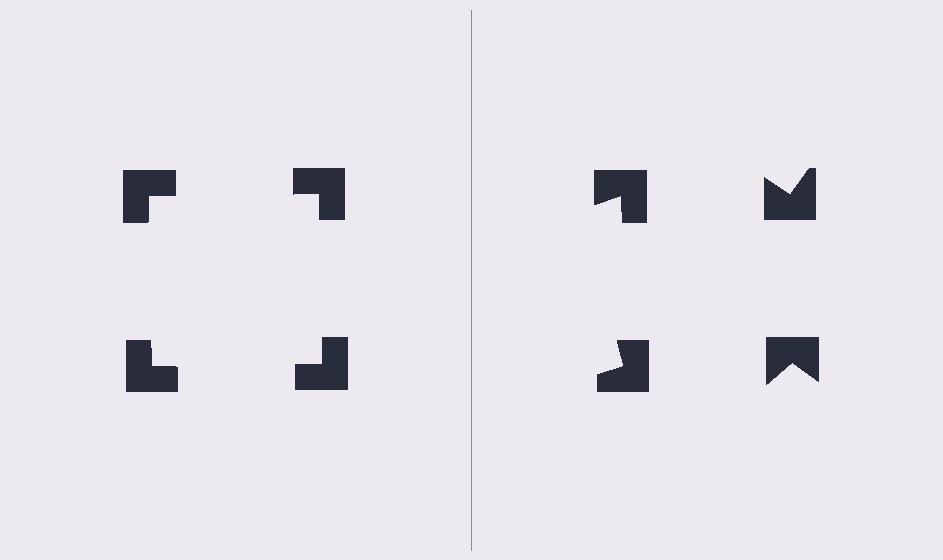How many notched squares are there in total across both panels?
8 — 4 on each side.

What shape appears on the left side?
An illusory square.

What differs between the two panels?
The notched squares are positioned identically on both sides; only the wedge orientations differ. On the left they align to a square; on the right they are misaligned.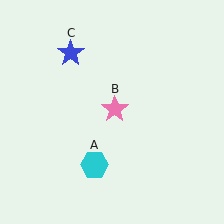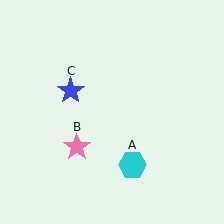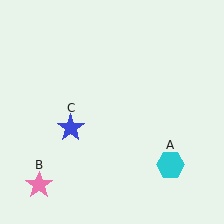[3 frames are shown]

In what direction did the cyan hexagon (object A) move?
The cyan hexagon (object A) moved right.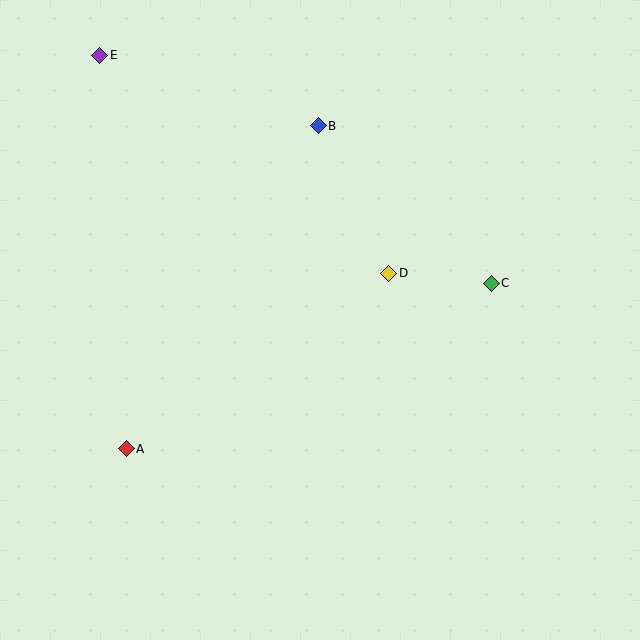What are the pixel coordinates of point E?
Point E is at (100, 55).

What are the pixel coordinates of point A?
Point A is at (126, 449).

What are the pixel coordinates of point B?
Point B is at (318, 126).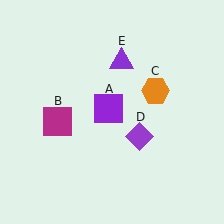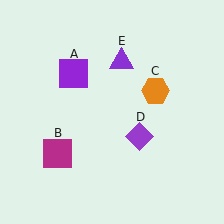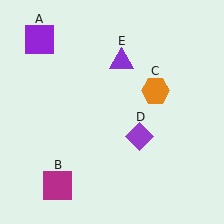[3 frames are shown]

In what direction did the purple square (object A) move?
The purple square (object A) moved up and to the left.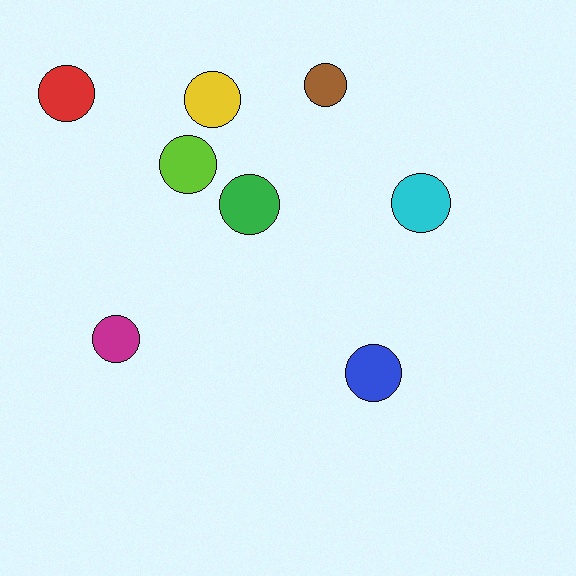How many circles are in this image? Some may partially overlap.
There are 8 circles.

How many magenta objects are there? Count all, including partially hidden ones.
There is 1 magenta object.